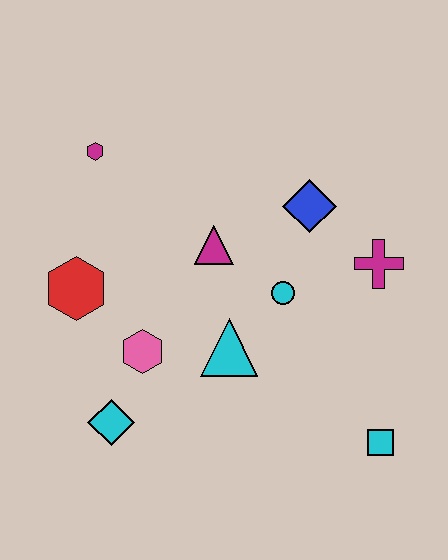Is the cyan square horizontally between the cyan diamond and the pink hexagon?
No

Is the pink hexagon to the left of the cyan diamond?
No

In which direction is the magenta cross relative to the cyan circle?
The magenta cross is to the right of the cyan circle.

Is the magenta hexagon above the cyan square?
Yes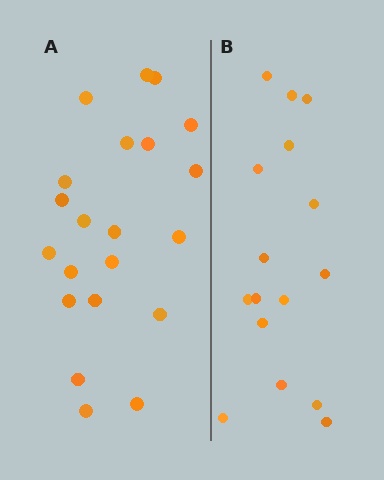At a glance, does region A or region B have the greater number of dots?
Region A (the left region) has more dots.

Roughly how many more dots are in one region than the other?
Region A has about 5 more dots than region B.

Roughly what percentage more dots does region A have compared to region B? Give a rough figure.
About 30% more.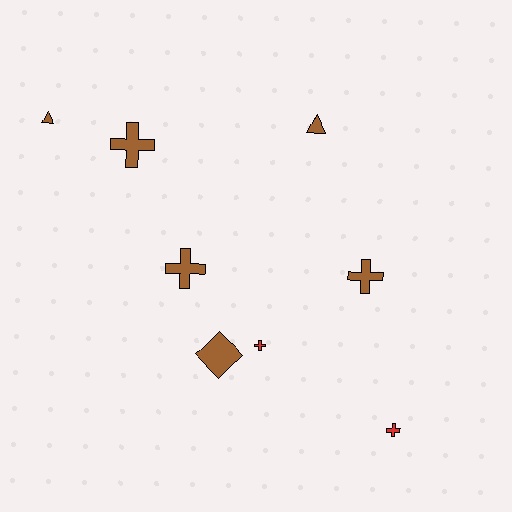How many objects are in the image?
There are 8 objects.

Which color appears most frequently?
Brown, with 6 objects.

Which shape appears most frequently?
Cross, with 5 objects.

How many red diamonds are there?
There are no red diamonds.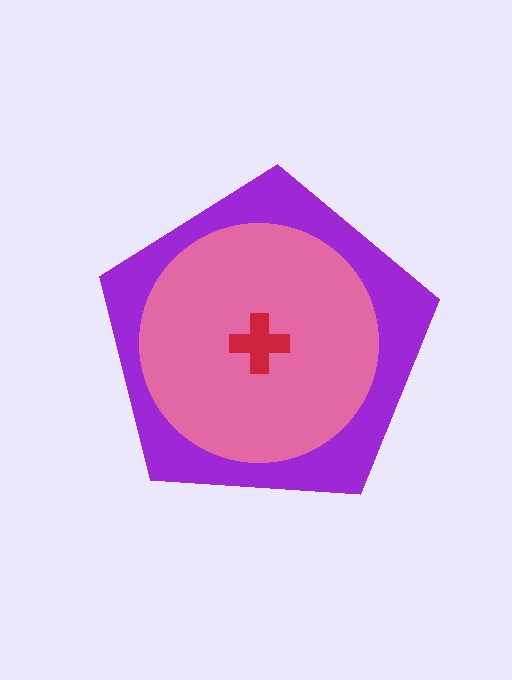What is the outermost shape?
The purple pentagon.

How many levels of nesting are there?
3.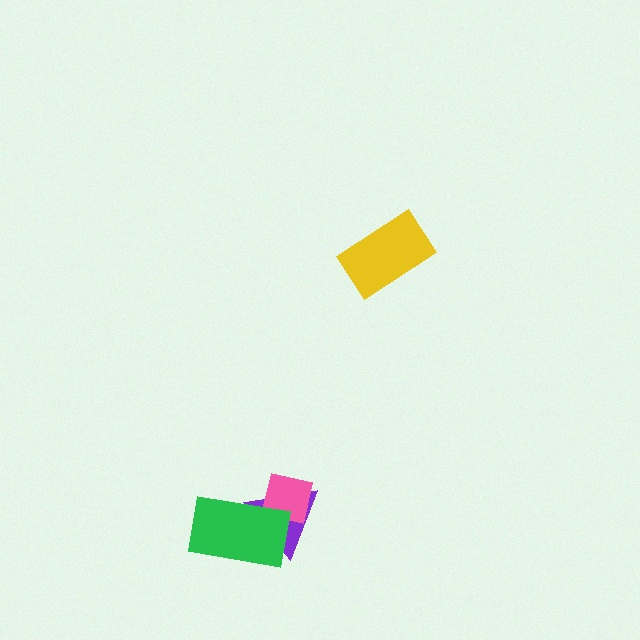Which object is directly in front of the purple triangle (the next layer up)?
The pink square is directly in front of the purple triangle.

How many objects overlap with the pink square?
2 objects overlap with the pink square.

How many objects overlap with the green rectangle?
2 objects overlap with the green rectangle.